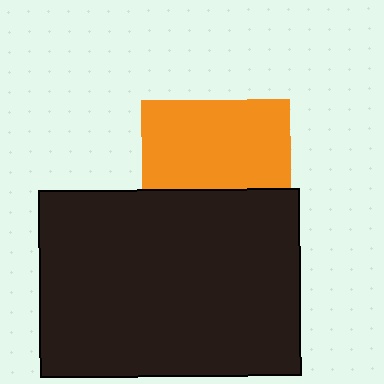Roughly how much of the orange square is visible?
About half of it is visible (roughly 60%).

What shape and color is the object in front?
The object in front is a black rectangle.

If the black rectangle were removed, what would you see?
You would see the complete orange square.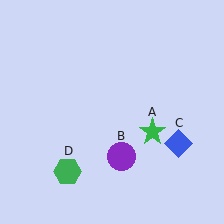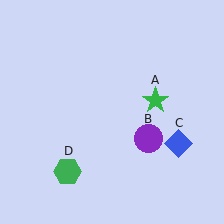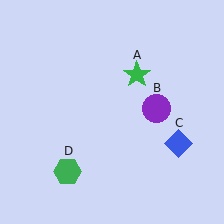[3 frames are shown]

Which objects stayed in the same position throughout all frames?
Blue diamond (object C) and green hexagon (object D) remained stationary.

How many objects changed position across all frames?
2 objects changed position: green star (object A), purple circle (object B).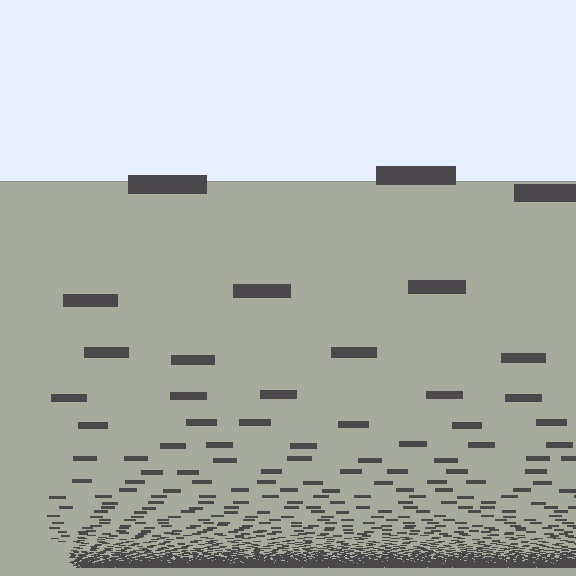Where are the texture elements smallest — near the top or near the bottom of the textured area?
Near the bottom.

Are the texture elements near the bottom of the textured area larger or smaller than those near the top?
Smaller. The gradient is inverted — elements near the bottom are smaller and denser.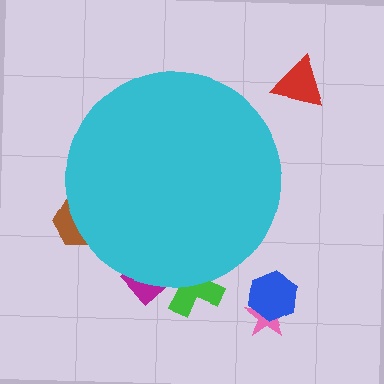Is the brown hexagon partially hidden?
Yes, the brown hexagon is partially hidden behind the cyan circle.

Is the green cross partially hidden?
Yes, the green cross is partially hidden behind the cyan circle.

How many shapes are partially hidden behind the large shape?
3 shapes are partially hidden.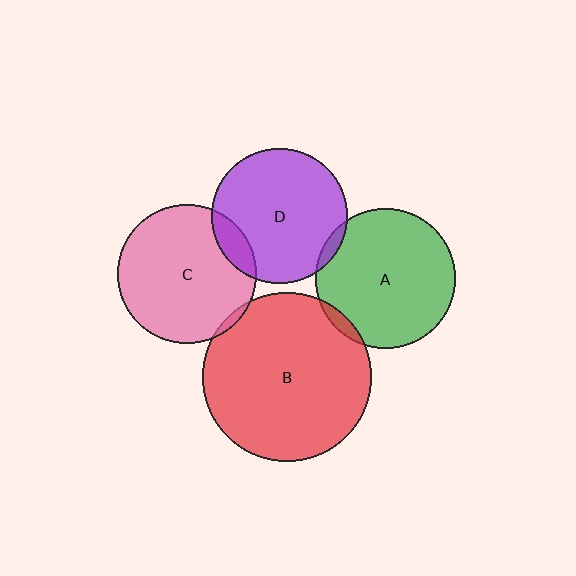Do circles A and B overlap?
Yes.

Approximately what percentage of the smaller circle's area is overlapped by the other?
Approximately 5%.